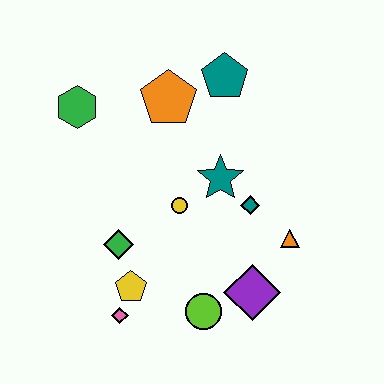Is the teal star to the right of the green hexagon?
Yes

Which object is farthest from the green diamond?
The teal pentagon is farthest from the green diamond.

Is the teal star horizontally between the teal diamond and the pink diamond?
Yes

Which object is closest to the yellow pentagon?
The pink diamond is closest to the yellow pentagon.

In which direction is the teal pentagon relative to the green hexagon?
The teal pentagon is to the right of the green hexagon.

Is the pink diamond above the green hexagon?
No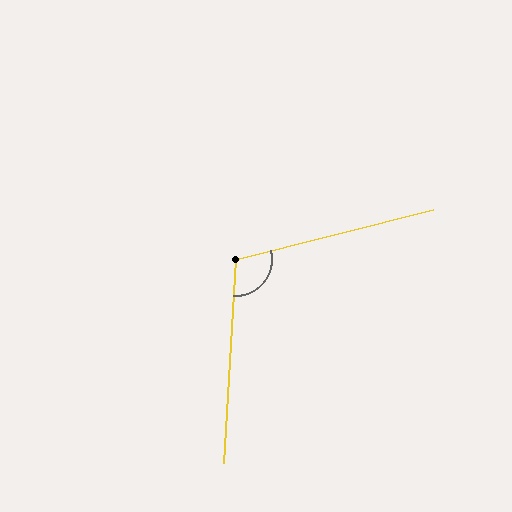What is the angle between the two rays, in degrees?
Approximately 107 degrees.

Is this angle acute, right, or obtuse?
It is obtuse.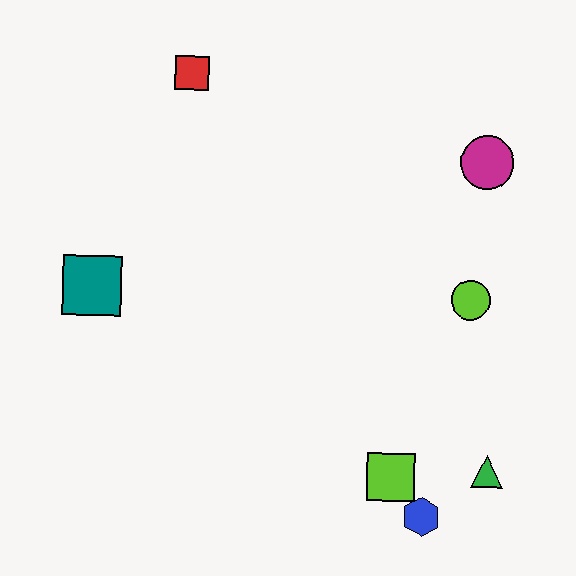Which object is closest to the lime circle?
The magenta circle is closest to the lime circle.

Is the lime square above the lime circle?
No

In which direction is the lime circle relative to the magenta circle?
The lime circle is below the magenta circle.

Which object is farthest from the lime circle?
The teal square is farthest from the lime circle.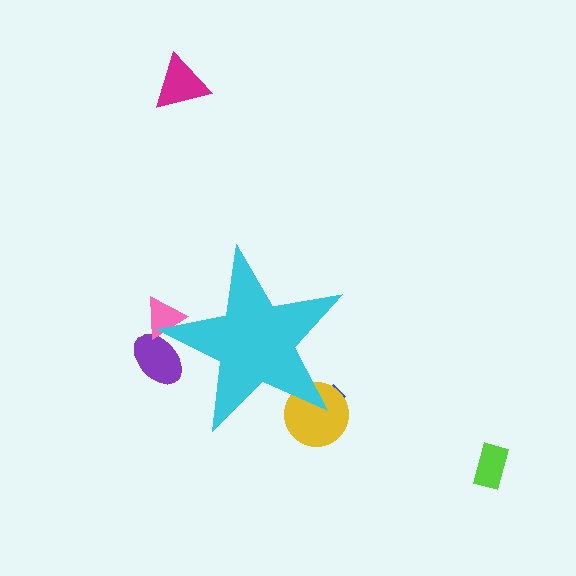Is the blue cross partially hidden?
Yes, the blue cross is partially hidden behind the cyan star.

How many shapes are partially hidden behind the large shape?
4 shapes are partially hidden.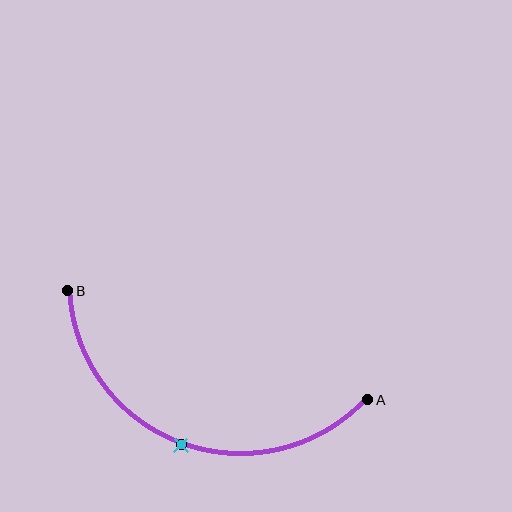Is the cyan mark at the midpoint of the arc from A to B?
Yes. The cyan mark lies on the arc at equal arc-length from both A and B — it is the arc midpoint.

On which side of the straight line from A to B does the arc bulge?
The arc bulges below the straight line connecting A and B.